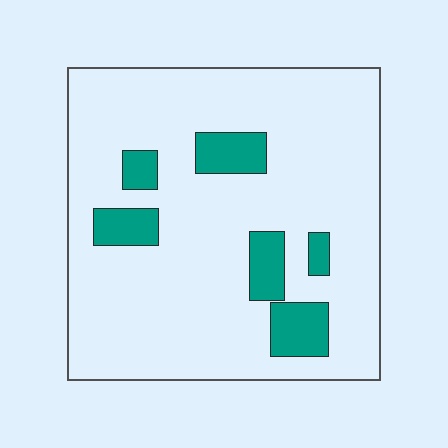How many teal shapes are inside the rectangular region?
6.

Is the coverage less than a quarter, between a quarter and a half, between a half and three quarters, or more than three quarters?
Less than a quarter.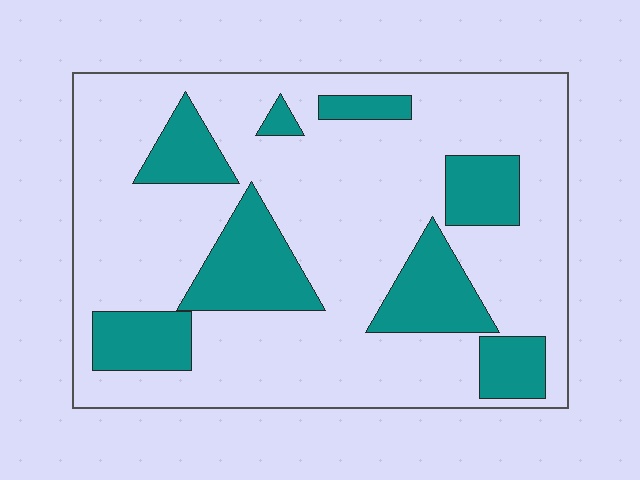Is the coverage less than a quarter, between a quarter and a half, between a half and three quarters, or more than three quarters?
Less than a quarter.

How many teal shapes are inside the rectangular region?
8.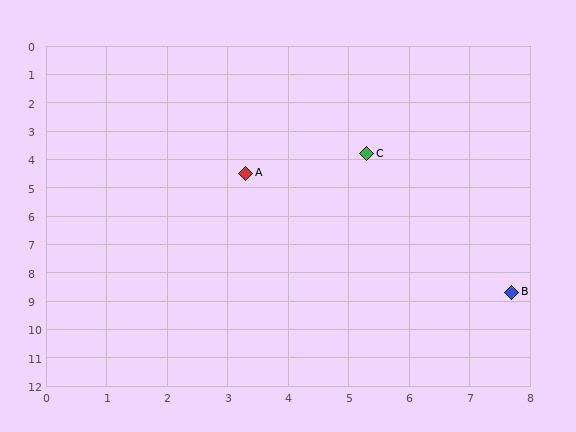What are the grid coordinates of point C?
Point C is at approximately (5.3, 3.8).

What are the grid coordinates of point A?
Point A is at approximately (3.3, 4.5).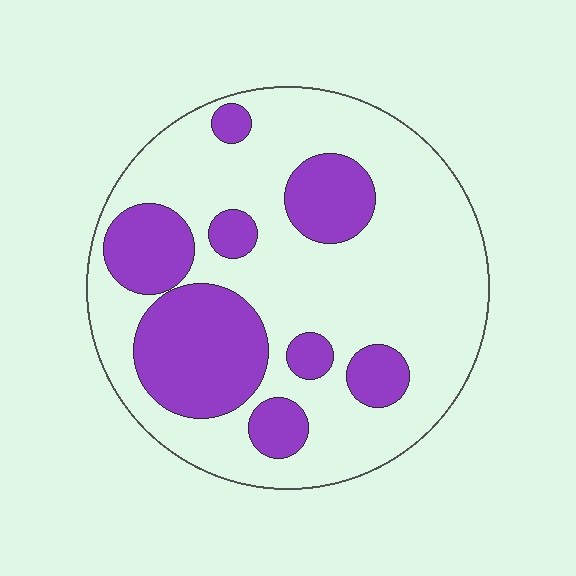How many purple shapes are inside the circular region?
8.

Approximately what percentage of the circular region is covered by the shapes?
Approximately 30%.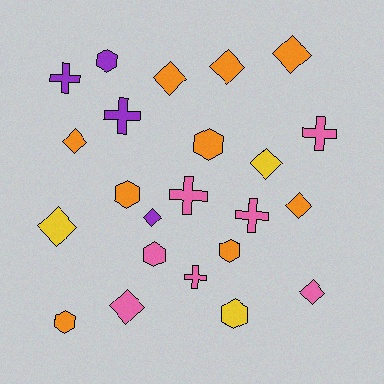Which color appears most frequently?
Orange, with 9 objects.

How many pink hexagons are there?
There is 1 pink hexagon.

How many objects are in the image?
There are 23 objects.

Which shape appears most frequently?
Diamond, with 10 objects.